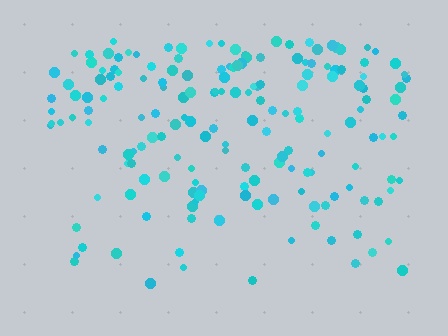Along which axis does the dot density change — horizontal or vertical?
Vertical.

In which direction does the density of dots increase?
From bottom to top, with the top side densest.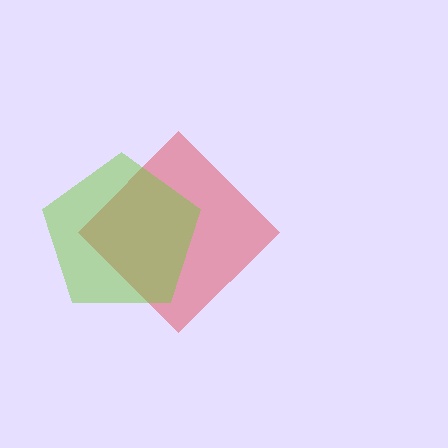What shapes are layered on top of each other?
The layered shapes are: a red diamond, a lime pentagon.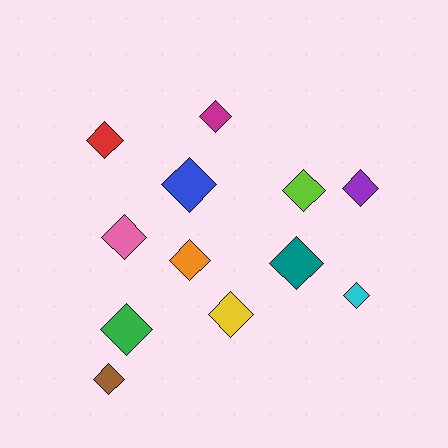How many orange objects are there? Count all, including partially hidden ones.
There is 1 orange object.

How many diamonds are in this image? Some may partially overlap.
There are 12 diamonds.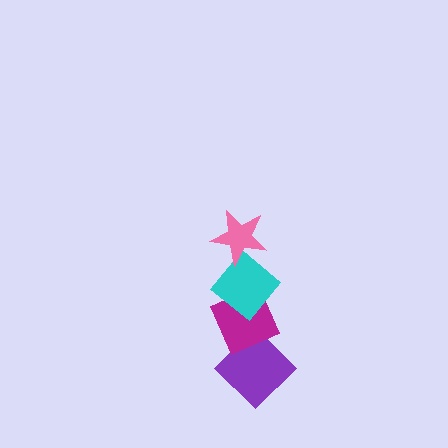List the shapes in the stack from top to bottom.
From top to bottom: the pink star, the cyan diamond, the magenta diamond, the purple diamond.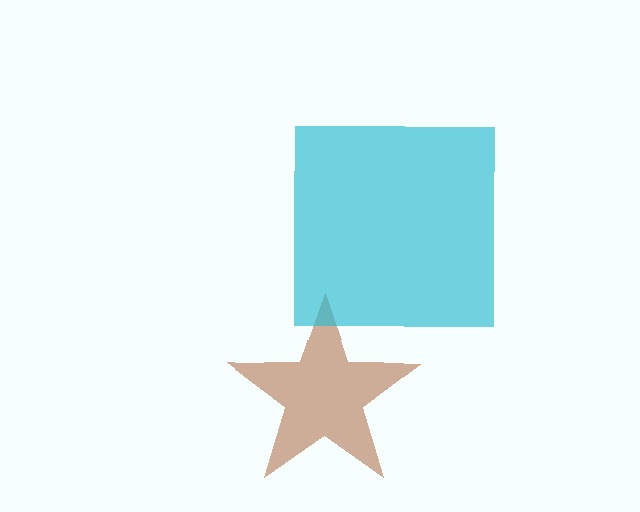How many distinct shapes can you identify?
There are 2 distinct shapes: a brown star, a cyan square.